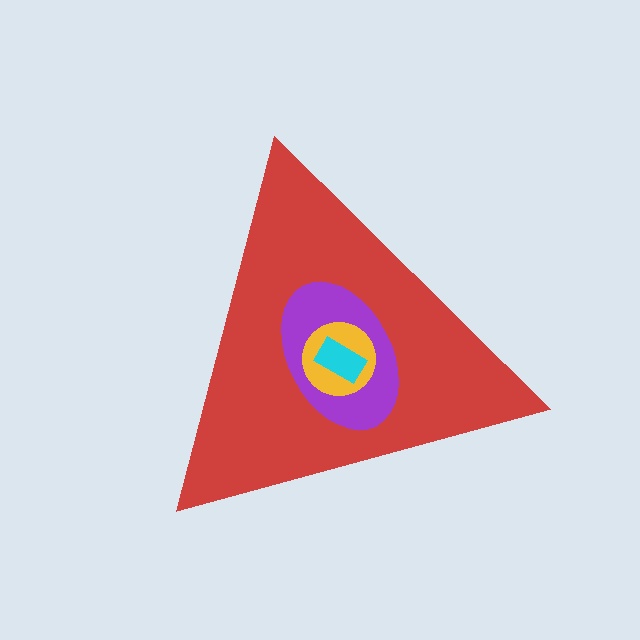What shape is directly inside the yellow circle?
The cyan rectangle.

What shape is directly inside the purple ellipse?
The yellow circle.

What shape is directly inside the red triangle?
The purple ellipse.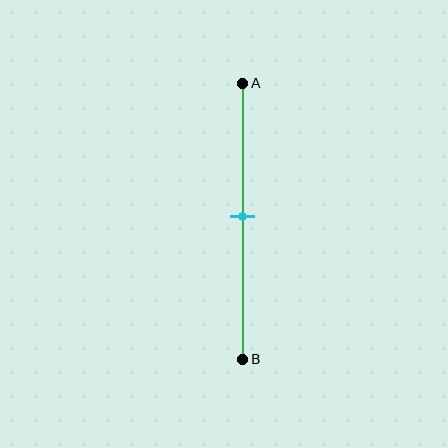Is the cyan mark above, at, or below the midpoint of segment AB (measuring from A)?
The cyan mark is approximately at the midpoint of segment AB.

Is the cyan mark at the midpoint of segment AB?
Yes, the mark is approximately at the midpoint.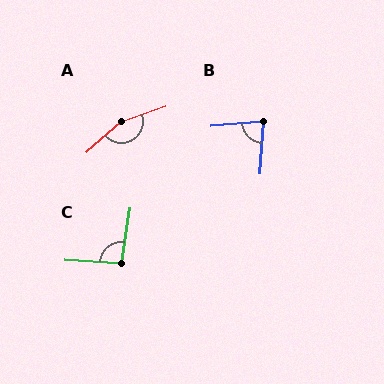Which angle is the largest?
A, at approximately 157 degrees.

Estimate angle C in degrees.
Approximately 95 degrees.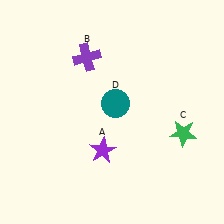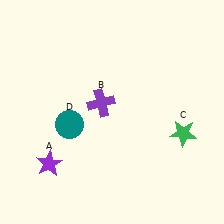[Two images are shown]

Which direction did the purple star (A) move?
The purple star (A) moved left.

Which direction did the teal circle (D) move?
The teal circle (D) moved left.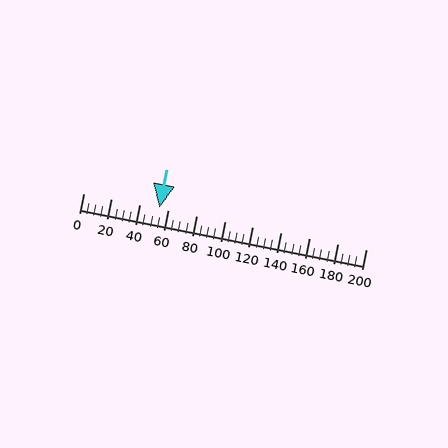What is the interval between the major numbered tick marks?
The major tick marks are spaced 20 units apart.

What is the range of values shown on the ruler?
The ruler shows values from 0 to 200.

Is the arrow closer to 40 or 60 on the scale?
The arrow is closer to 60.